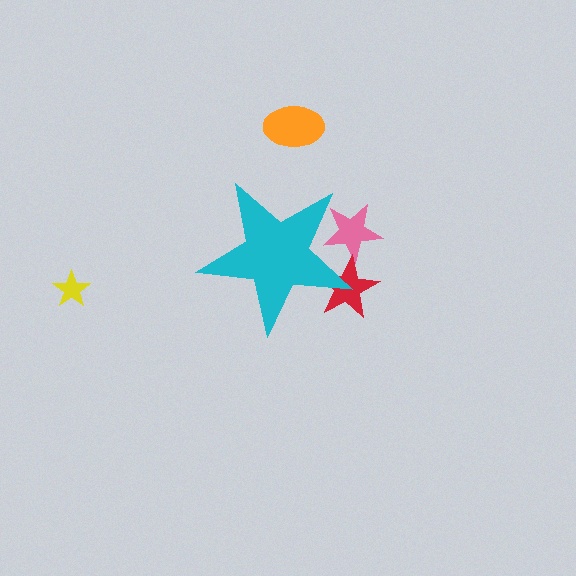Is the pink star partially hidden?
Yes, the pink star is partially hidden behind the cyan star.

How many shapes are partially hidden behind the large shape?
2 shapes are partially hidden.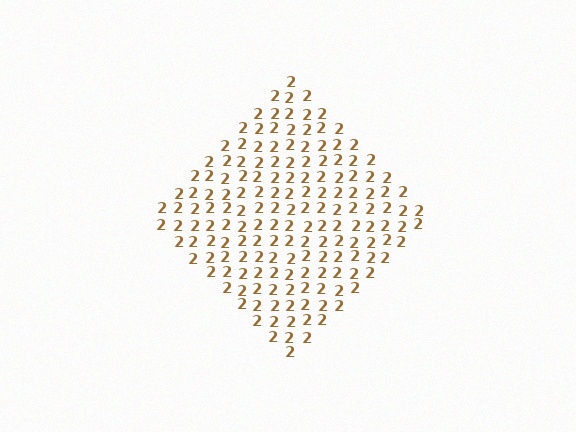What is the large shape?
The large shape is a diamond.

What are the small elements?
The small elements are digit 2's.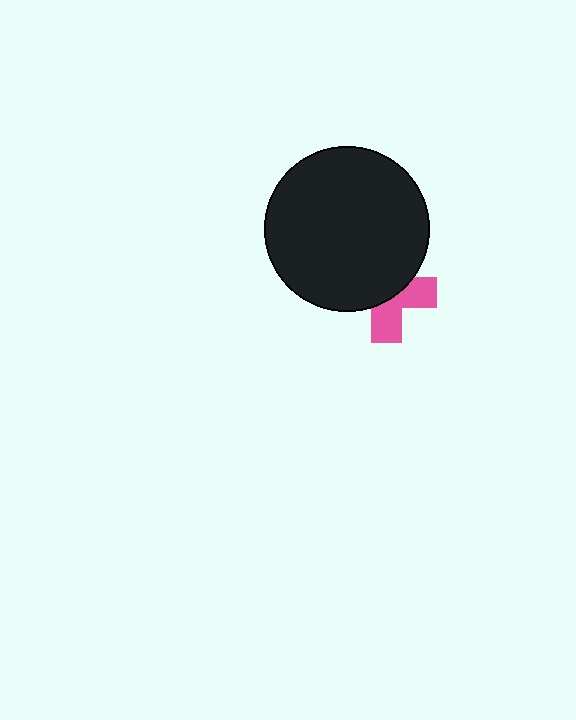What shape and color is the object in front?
The object in front is a black circle.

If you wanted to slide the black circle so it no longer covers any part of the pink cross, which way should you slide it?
Slide it up — that is the most direct way to separate the two shapes.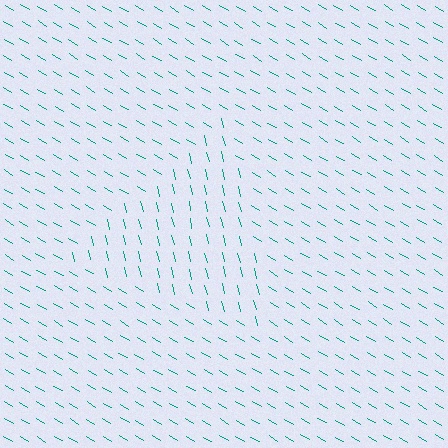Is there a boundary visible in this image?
Yes, there is a texture boundary formed by a change in line orientation.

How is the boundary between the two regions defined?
The boundary is defined purely by a change in line orientation (approximately 45 degrees difference). All lines are the same color and thickness.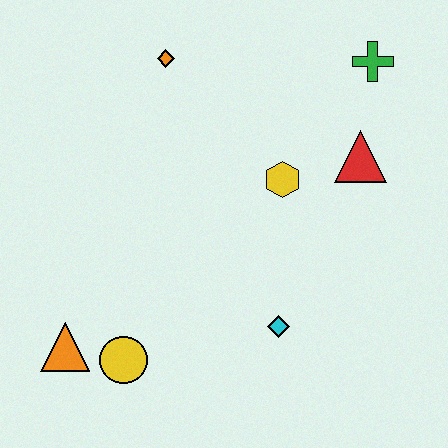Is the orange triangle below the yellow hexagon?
Yes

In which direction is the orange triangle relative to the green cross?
The orange triangle is to the left of the green cross.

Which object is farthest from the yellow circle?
The green cross is farthest from the yellow circle.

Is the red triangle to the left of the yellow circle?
No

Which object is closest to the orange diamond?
The yellow hexagon is closest to the orange diamond.